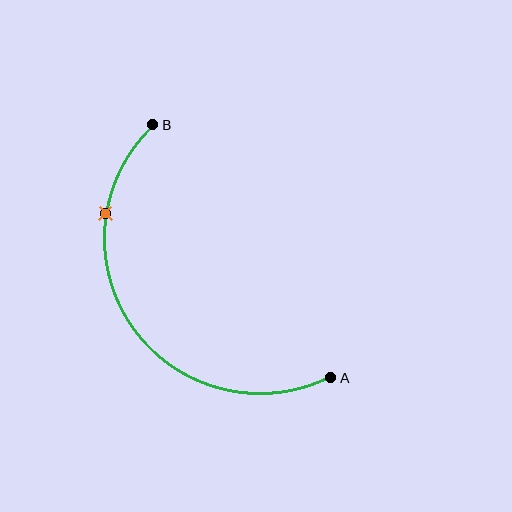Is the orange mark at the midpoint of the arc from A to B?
No. The orange mark lies on the arc but is closer to endpoint B. The arc midpoint would be at the point on the curve equidistant along the arc from both A and B.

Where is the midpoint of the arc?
The arc midpoint is the point on the curve farthest from the straight line joining A and B. It sits below and to the left of that line.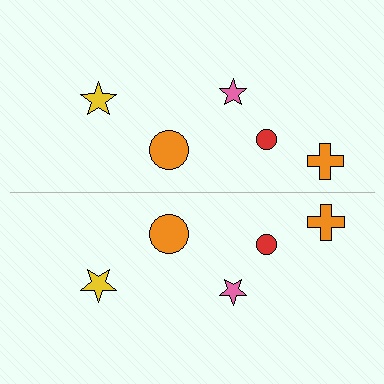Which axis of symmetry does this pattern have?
The pattern has a horizontal axis of symmetry running through the center of the image.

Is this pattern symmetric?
Yes, this pattern has bilateral (reflection) symmetry.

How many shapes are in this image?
There are 10 shapes in this image.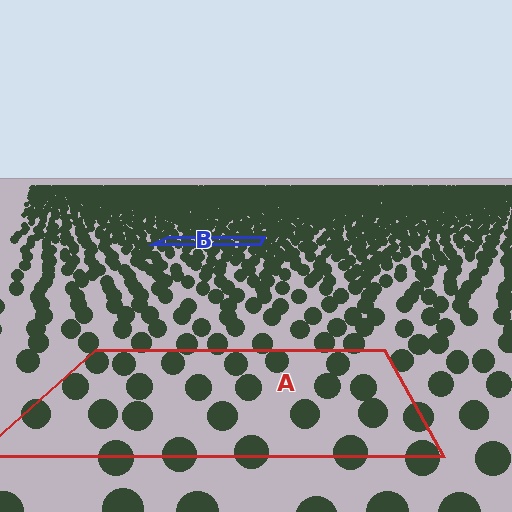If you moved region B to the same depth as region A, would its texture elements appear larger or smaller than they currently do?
They would appear larger. At a closer depth, the same texture elements are projected at a bigger on-screen size.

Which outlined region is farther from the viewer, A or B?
Region B is farther from the viewer — the texture elements inside it appear smaller and more densely packed.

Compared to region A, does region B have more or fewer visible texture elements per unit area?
Region B has more texture elements per unit area — they are packed more densely because it is farther away.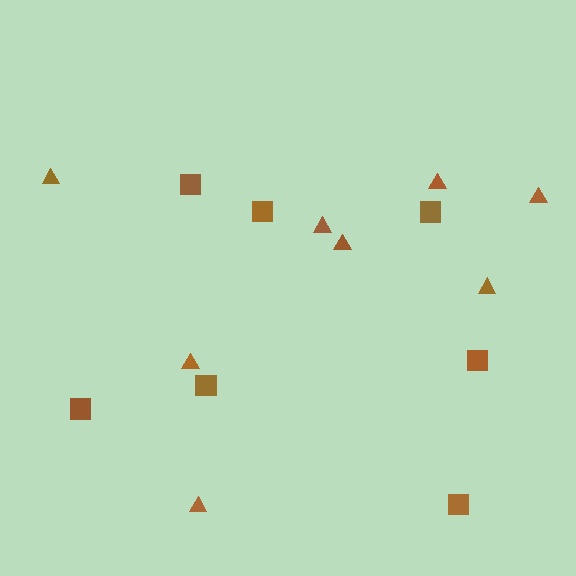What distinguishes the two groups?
There are 2 groups: one group of triangles (8) and one group of squares (7).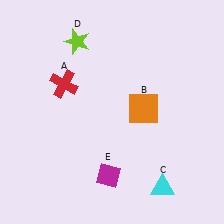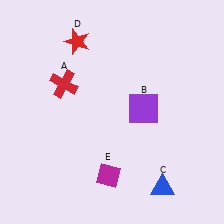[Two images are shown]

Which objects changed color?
B changed from orange to purple. C changed from cyan to blue. D changed from lime to red.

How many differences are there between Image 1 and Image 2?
There are 3 differences between the two images.